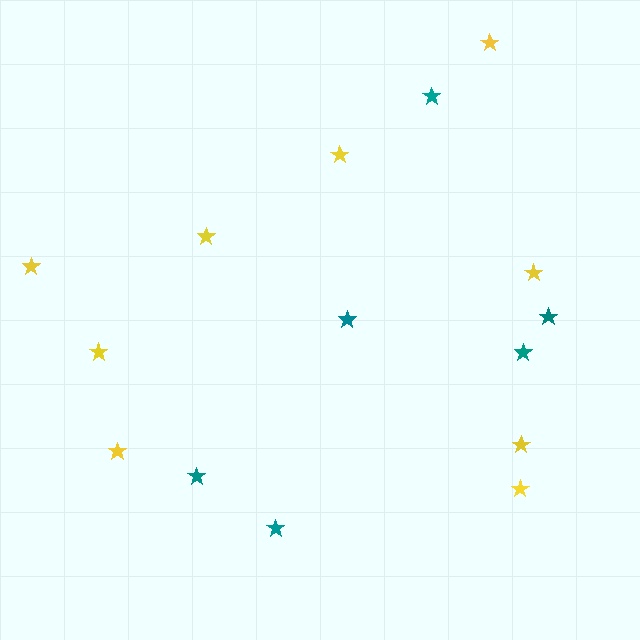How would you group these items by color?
There are 2 groups: one group of yellow stars (9) and one group of teal stars (6).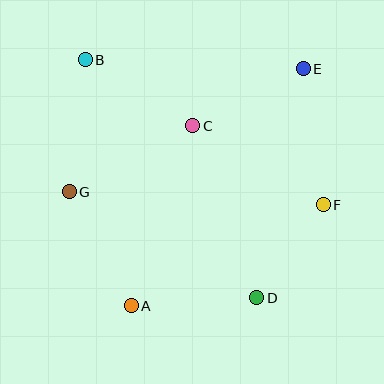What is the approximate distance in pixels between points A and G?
The distance between A and G is approximately 130 pixels.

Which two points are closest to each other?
Points D and F are closest to each other.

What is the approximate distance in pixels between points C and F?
The distance between C and F is approximately 153 pixels.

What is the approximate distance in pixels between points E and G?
The distance between E and G is approximately 264 pixels.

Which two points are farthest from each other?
Points B and D are farthest from each other.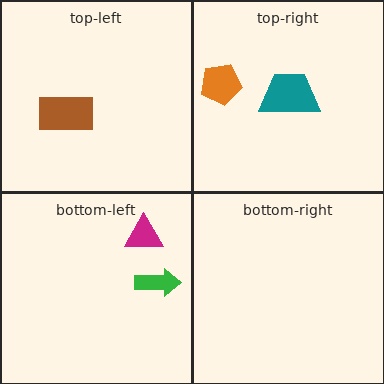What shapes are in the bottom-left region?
The magenta triangle, the green arrow.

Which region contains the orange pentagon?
The top-right region.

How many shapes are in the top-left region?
1.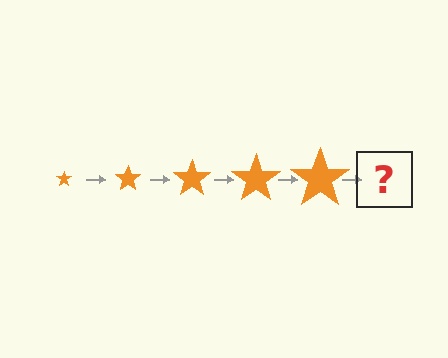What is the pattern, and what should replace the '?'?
The pattern is that the star gets progressively larger each step. The '?' should be an orange star, larger than the previous one.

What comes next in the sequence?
The next element should be an orange star, larger than the previous one.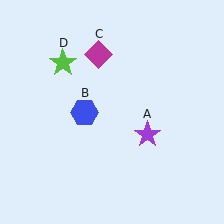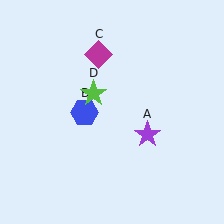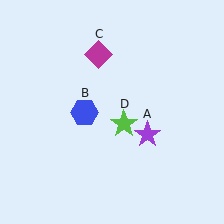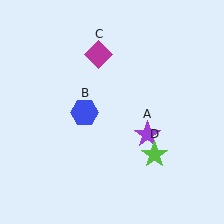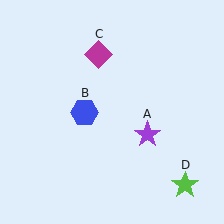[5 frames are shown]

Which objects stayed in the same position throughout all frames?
Purple star (object A) and blue hexagon (object B) and magenta diamond (object C) remained stationary.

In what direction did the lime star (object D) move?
The lime star (object D) moved down and to the right.